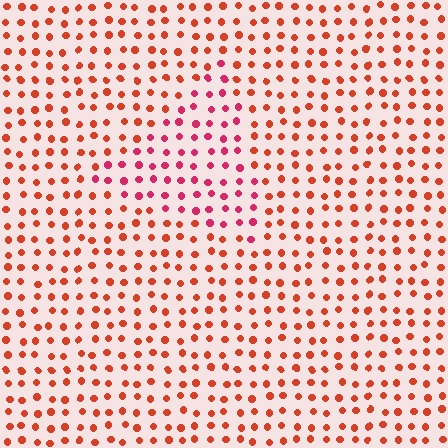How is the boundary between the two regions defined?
The boundary is defined purely by a slight shift in hue (about 30 degrees). Spacing, size, and orientation are identical on both sides.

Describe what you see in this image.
The image is filled with small red elements in a uniform arrangement. A triangle-shaped region is visible where the elements are tinted to a slightly different hue, forming a subtle color boundary.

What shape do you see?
I see a triangle.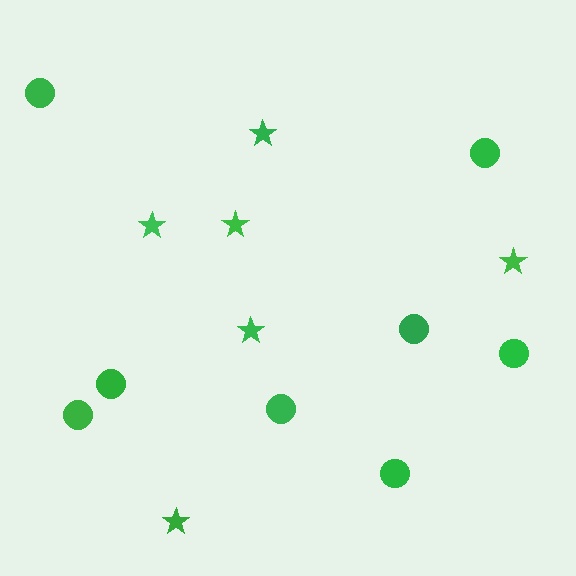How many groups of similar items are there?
There are 2 groups: one group of stars (6) and one group of circles (8).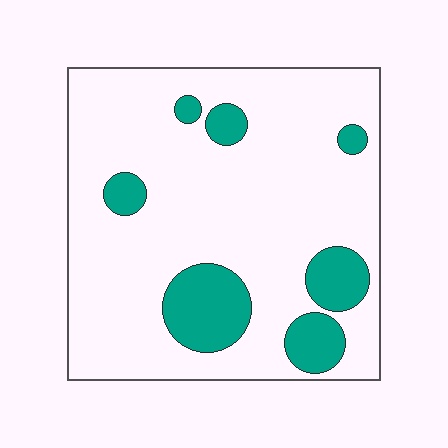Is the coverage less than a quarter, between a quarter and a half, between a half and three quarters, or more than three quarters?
Less than a quarter.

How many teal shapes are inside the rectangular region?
7.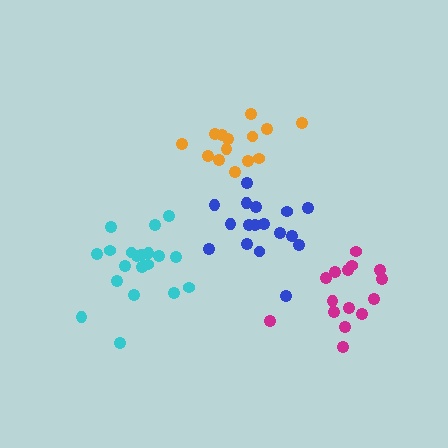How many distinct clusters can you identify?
There are 4 distinct clusters.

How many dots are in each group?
Group 1: 14 dots, Group 2: 15 dots, Group 3: 17 dots, Group 4: 20 dots (66 total).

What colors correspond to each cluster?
The clusters are colored: orange, magenta, blue, cyan.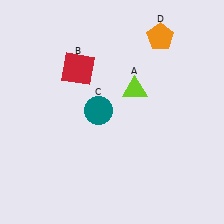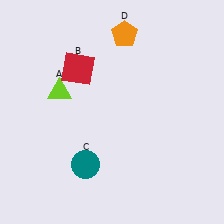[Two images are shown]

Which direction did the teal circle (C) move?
The teal circle (C) moved down.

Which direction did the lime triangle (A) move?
The lime triangle (A) moved left.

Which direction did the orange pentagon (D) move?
The orange pentagon (D) moved left.